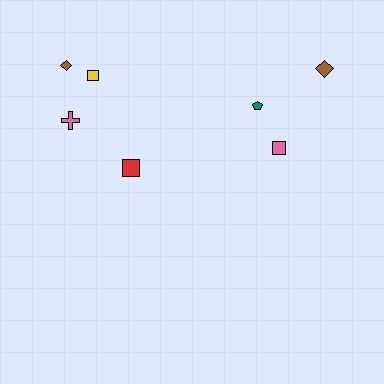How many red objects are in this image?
There is 1 red object.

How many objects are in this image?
There are 7 objects.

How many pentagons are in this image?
There is 1 pentagon.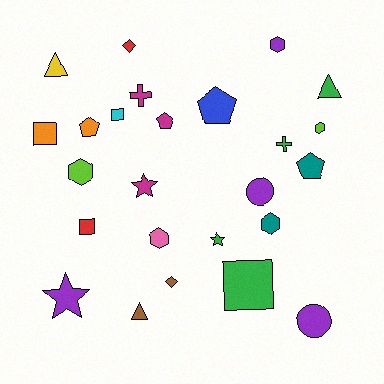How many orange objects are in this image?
There are 2 orange objects.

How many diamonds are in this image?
There are 2 diamonds.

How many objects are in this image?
There are 25 objects.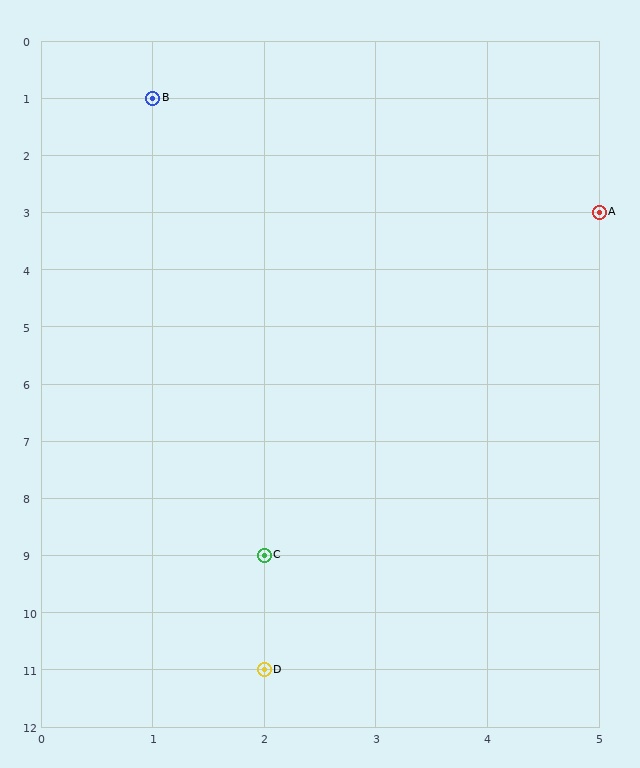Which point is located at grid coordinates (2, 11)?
Point D is at (2, 11).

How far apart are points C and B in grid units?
Points C and B are 1 column and 8 rows apart (about 8.1 grid units diagonally).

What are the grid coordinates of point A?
Point A is at grid coordinates (5, 3).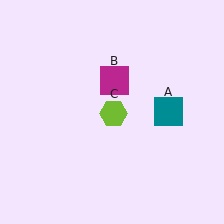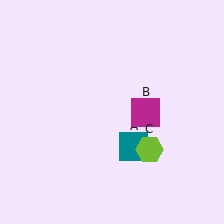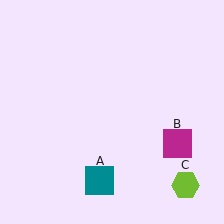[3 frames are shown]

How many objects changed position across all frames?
3 objects changed position: teal square (object A), magenta square (object B), lime hexagon (object C).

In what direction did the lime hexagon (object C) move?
The lime hexagon (object C) moved down and to the right.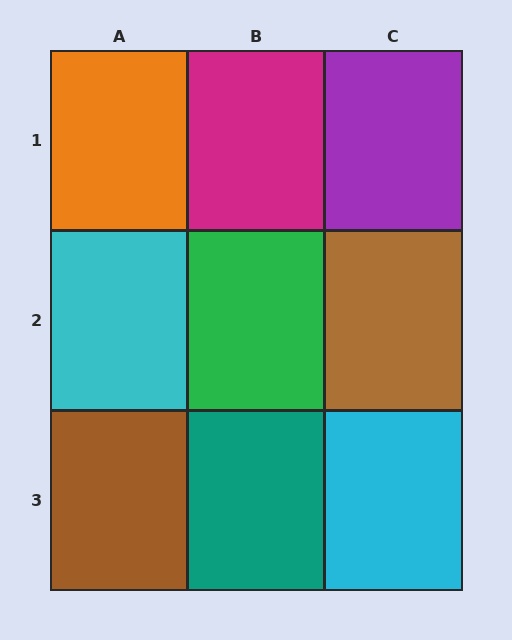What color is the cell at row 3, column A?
Brown.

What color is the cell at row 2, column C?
Brown.